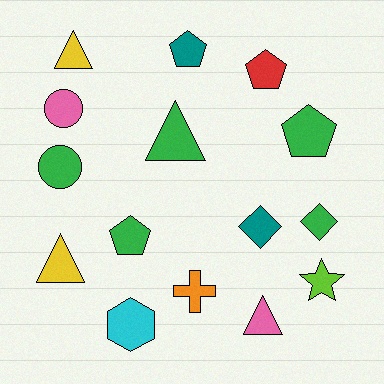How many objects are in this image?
There are 15 objects.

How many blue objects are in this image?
There are no blue objects.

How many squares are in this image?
There are no squares.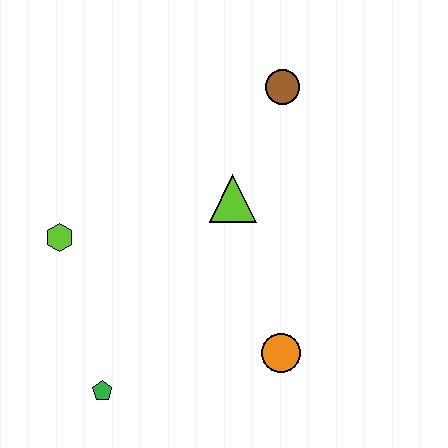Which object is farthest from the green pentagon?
The brown circle is farthest from the green pentagon.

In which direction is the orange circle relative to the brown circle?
The orange circle is below the brown circle.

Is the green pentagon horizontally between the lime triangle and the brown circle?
No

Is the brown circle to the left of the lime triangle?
No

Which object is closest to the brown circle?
The lime triangle is closest to the brown circle.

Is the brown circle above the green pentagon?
Yes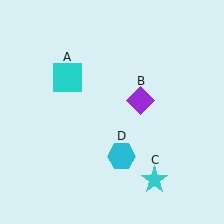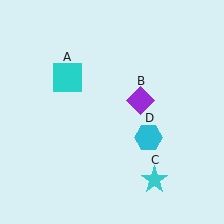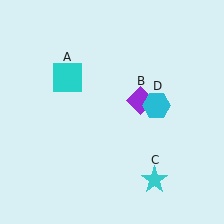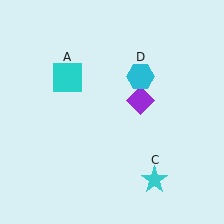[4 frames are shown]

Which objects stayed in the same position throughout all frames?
Cyan square (object A) and purple diamond (object B) and cyan star (object C) remained stationary.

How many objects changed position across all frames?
1 object changed position: cyan hexagon (object D).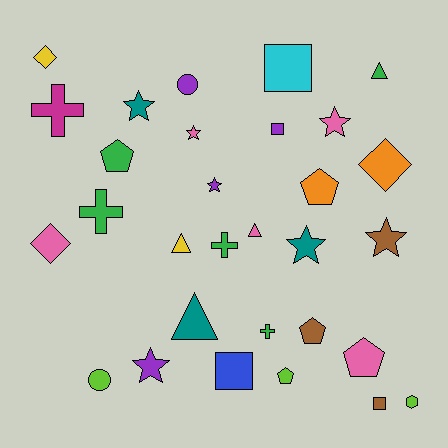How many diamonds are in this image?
There are 3 diamonds.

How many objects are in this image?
There are 30 objects.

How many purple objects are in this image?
There are 4 purple objects.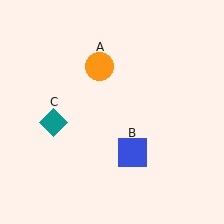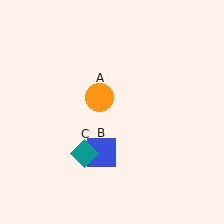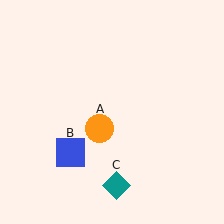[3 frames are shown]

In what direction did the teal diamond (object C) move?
The teal diamond (object C) moved down and to the right.